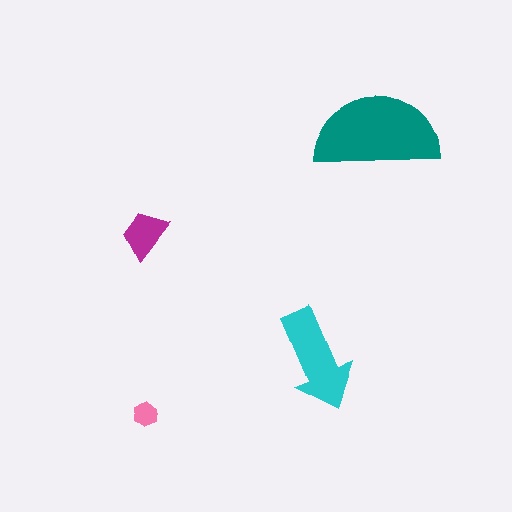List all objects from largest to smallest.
The teal semicircle, the cyan arrow, the magenta trapezoid, the pink hexagon.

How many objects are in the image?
There are 4 objects in the image.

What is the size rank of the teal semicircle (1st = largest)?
1st.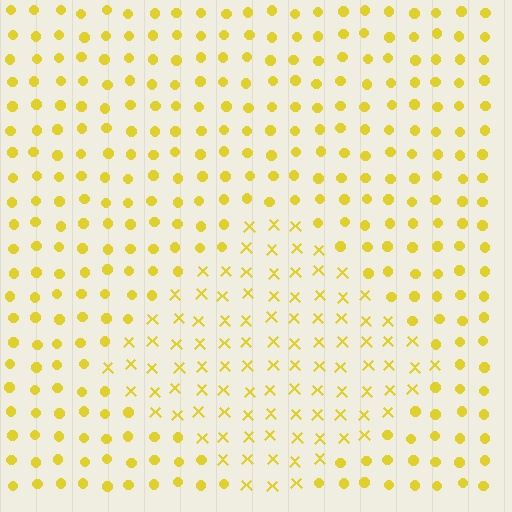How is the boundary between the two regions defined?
The boundary is defined by a change in element shape: X marks inside vs. circles outside. All elements share the same color and spacing.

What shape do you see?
I see a diamond.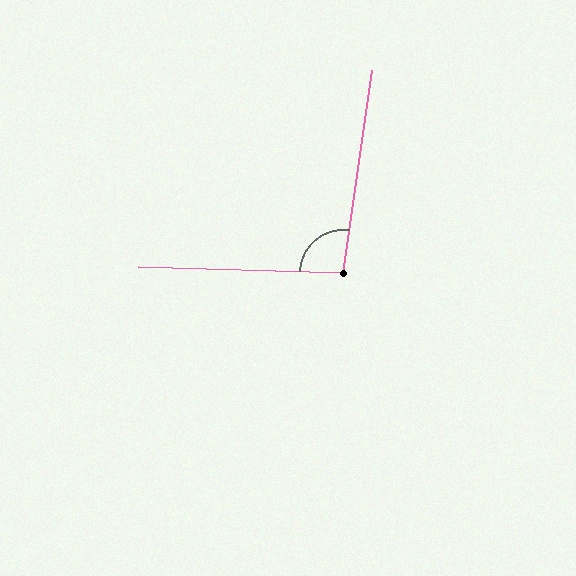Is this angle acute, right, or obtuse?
It is obtuse.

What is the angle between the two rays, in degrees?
Approximately 97 degrees.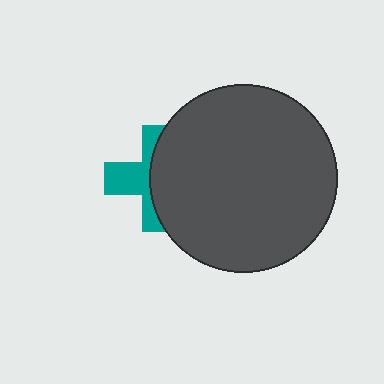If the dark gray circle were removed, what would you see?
You would see the complete teal cross.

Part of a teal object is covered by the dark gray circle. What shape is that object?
It is a cross.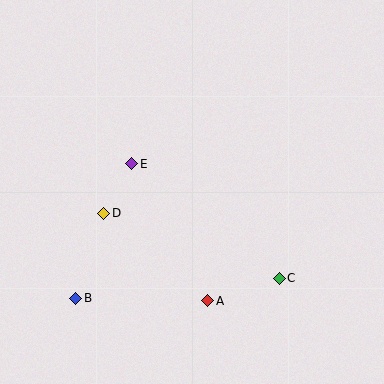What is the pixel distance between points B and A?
The distance between B and A is 132 pixels.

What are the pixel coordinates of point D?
Point D is at (104, 213).